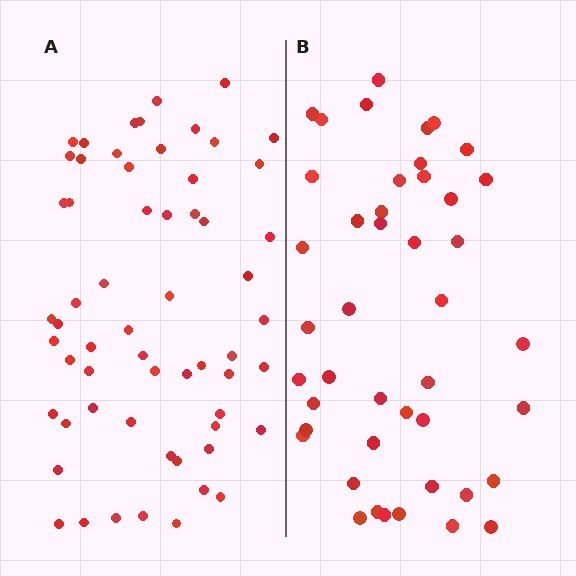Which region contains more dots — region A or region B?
Region A (the left region) has more dots.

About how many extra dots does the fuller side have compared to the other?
Region A has approximately 15 more dots than region B.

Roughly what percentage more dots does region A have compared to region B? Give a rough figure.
About 35% more.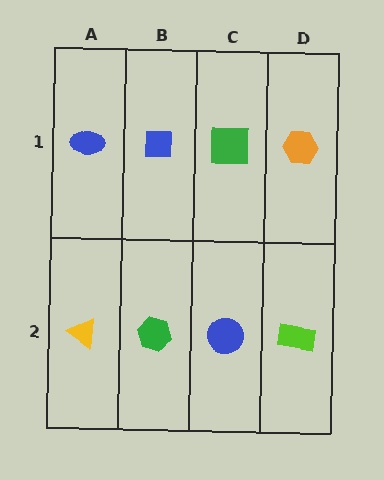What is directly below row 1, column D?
A lime rectangle.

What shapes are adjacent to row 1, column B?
A green hexagon (row 2, column B), a blue ellipse (row 1, column A), a green square (row 1, column C).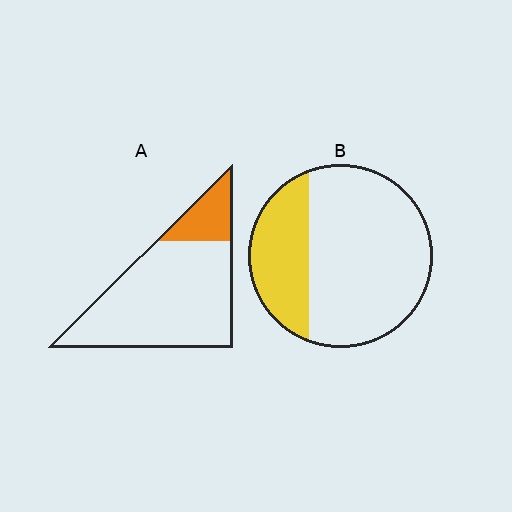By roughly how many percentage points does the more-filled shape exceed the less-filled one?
By roughly 10 percentage points (B over A).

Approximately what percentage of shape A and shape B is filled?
A is approximately 20% and B is approximately 30%.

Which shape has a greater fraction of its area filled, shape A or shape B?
Shape B.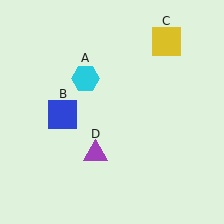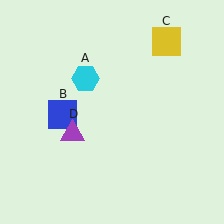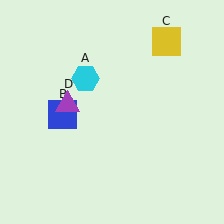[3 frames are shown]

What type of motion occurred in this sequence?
The purple triangle (object D) rotated clockwise around the center of the scene.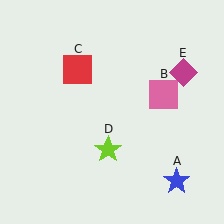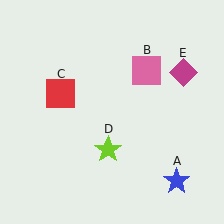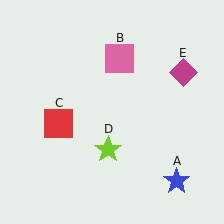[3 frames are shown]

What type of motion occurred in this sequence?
The pink square (object B), red square (object C) rotated counterclockwise around the center of the scene.